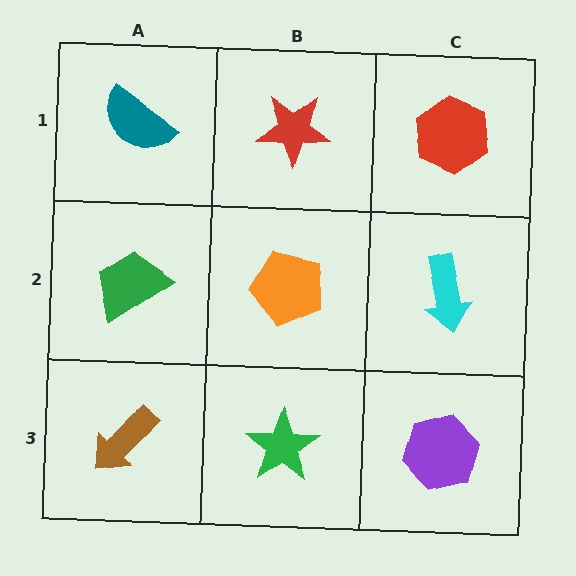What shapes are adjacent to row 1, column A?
A green trapezoid (row 2, column A), a red star (row 1, column B).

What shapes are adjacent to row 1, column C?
A cyan arrow (row 2, column C), a red star (row 1, column B).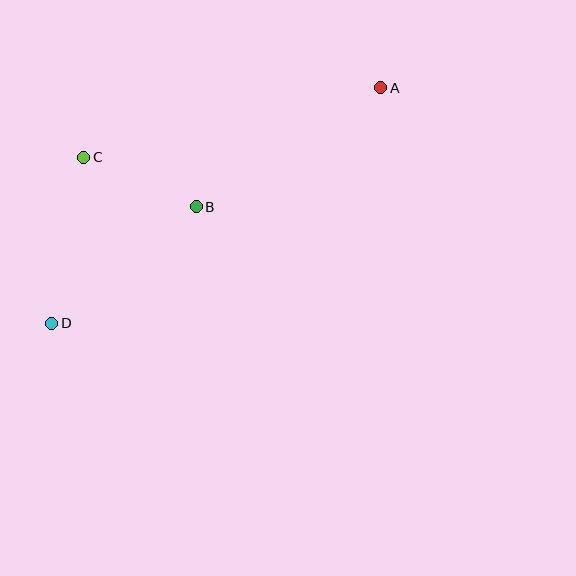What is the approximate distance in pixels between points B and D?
The distance between B and D is approximately 186 pixels.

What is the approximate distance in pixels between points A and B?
The distance between A and B is approximately 220 pixels.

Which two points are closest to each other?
Points B and C are closest to each other.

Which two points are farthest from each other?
Points A and D are farthest from each other.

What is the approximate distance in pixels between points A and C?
The distance between A and C is approximately 305 pixels.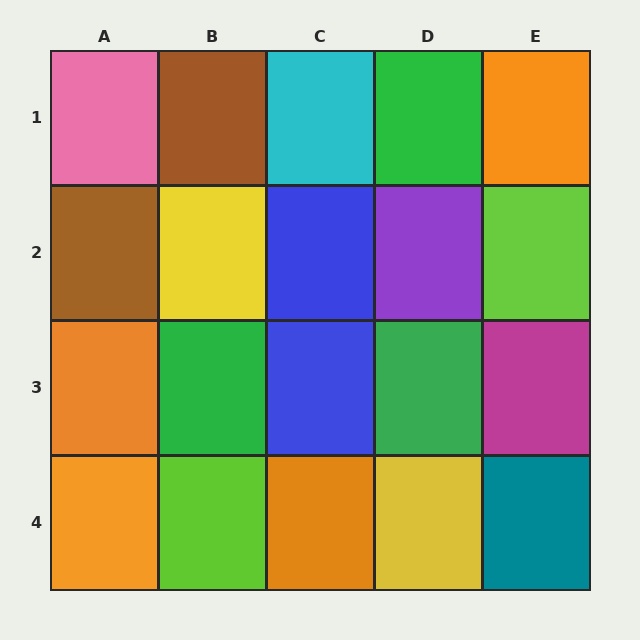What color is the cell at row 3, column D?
Green.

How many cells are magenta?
1 cell is magenta.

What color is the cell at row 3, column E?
Magenta.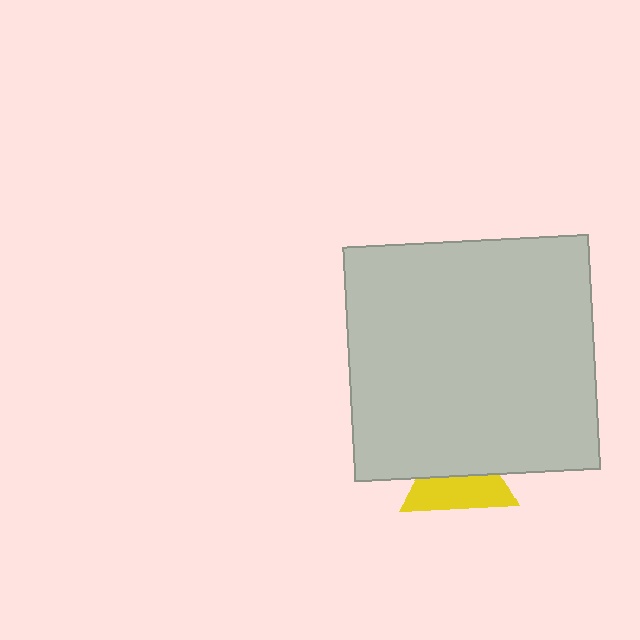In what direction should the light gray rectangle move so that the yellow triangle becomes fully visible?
The light gray rectangle should move up. That is the shortest direction to clear the overlap and leave the yellow triangle fully visible.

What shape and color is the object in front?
The object in front is a light gray rectangle.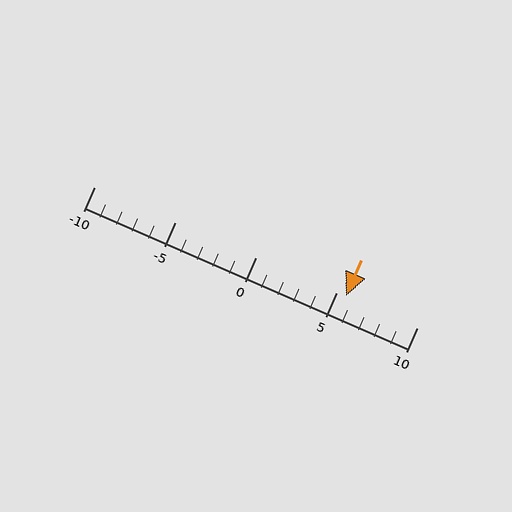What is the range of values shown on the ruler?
The ruler shows values from -10 to 10.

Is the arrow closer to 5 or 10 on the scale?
The arrow is closer to 5.